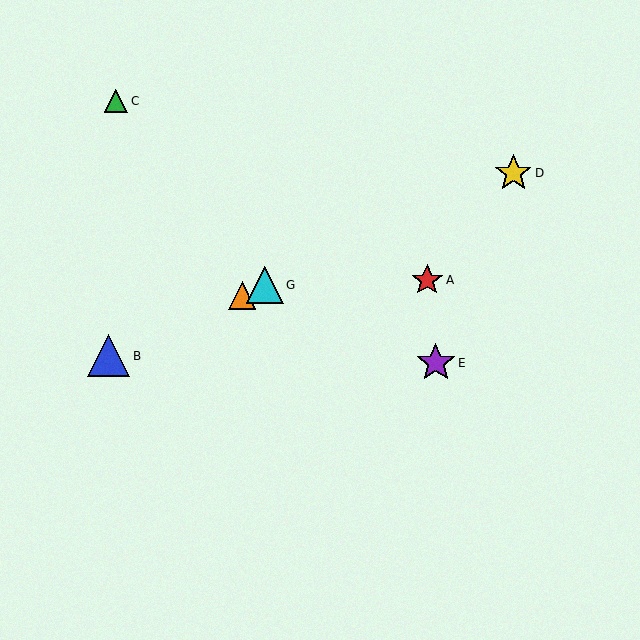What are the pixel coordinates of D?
Object D is at (513, 173).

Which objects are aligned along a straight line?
Objects B, D, F, G are aligned along a straight line.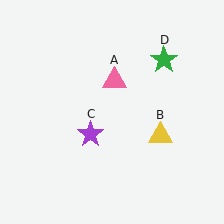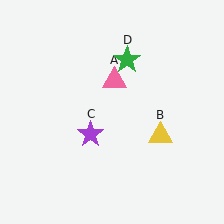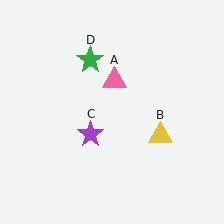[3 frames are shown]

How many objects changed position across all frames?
1 object changed position: green star (object D).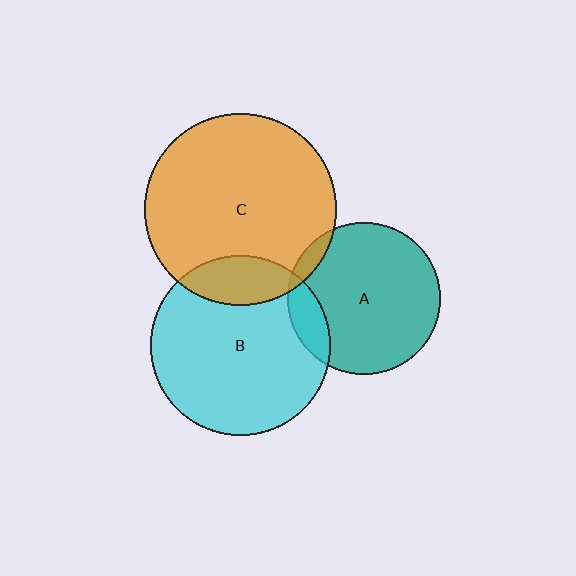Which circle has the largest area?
Circle C (orange).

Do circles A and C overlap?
Yes.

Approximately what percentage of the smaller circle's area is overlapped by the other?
Approximately 5%.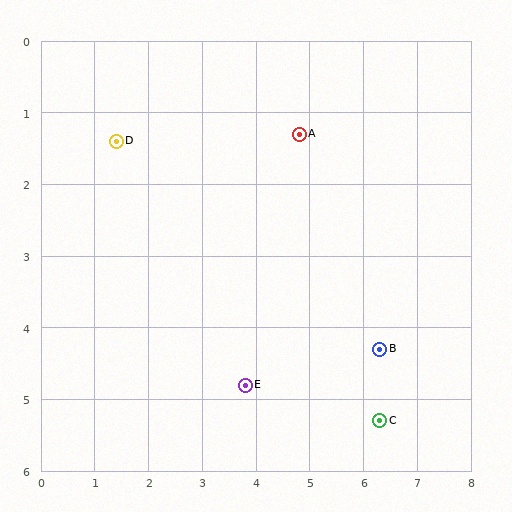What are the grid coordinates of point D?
Point D is at approximately (1.4, 1.4).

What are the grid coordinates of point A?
Point A is at approximately (4.8, 1.3).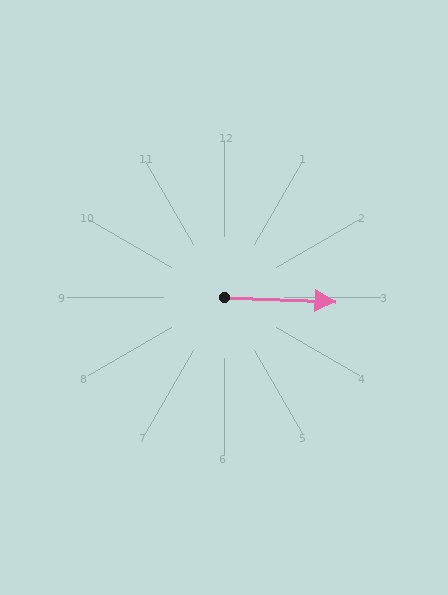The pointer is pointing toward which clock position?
Roughly 3 o'clock.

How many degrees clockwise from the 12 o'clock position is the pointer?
Approximately 92 degrees.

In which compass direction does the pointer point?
East.